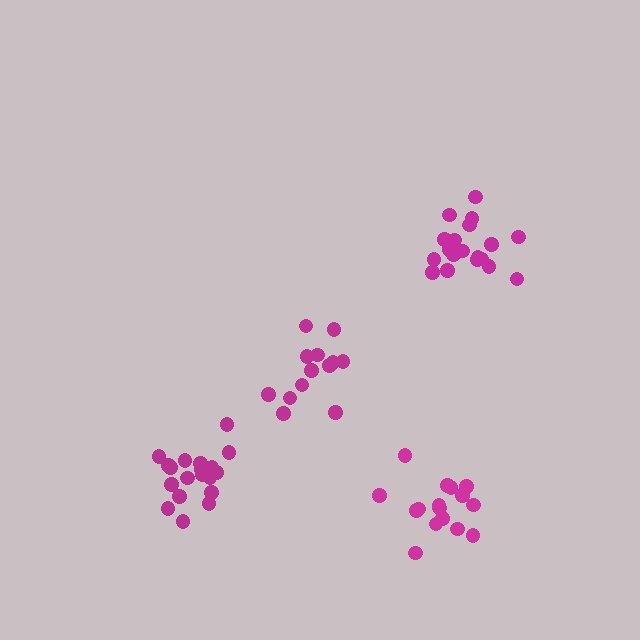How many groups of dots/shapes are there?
There are 4 groups.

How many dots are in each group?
Group 1: 13 dots, Group 2: 19 dots, Group 3: 16 dots, Group 4: 19 dots (67 total).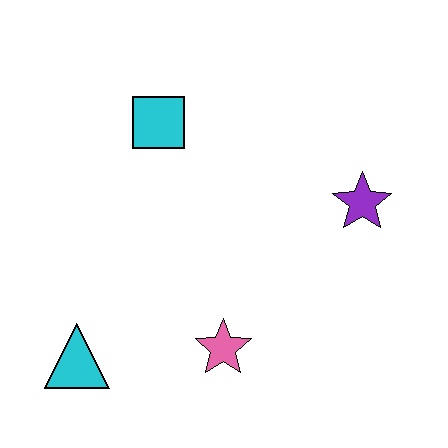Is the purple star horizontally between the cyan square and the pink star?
No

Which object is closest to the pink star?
The cyan triangle is closest to the pink star.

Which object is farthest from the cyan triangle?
The purple star is farthest from the cyan triangle.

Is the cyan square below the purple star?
No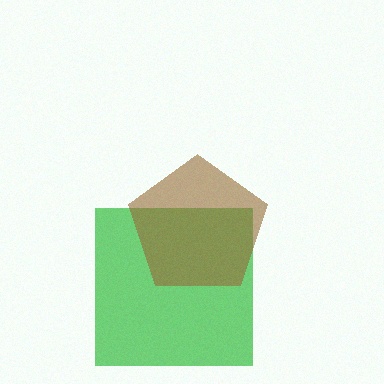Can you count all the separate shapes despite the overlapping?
Yes, there are 2 separate shapes.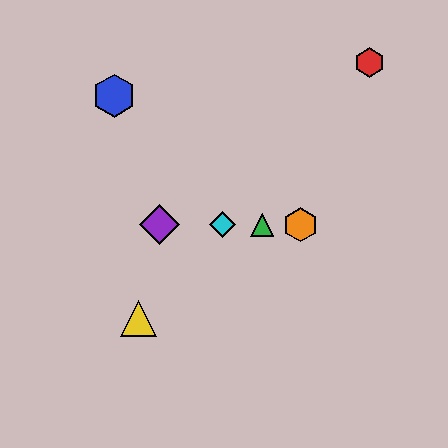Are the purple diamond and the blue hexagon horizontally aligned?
No, the purple diamond is at y≈225 and the blue hexagon is at y≈96.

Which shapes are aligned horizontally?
The green triangle, the purple diamond, the orange hexagon, the cyan diamond are aligned horizontally.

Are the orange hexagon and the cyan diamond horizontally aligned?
Yes, both are at y≈225.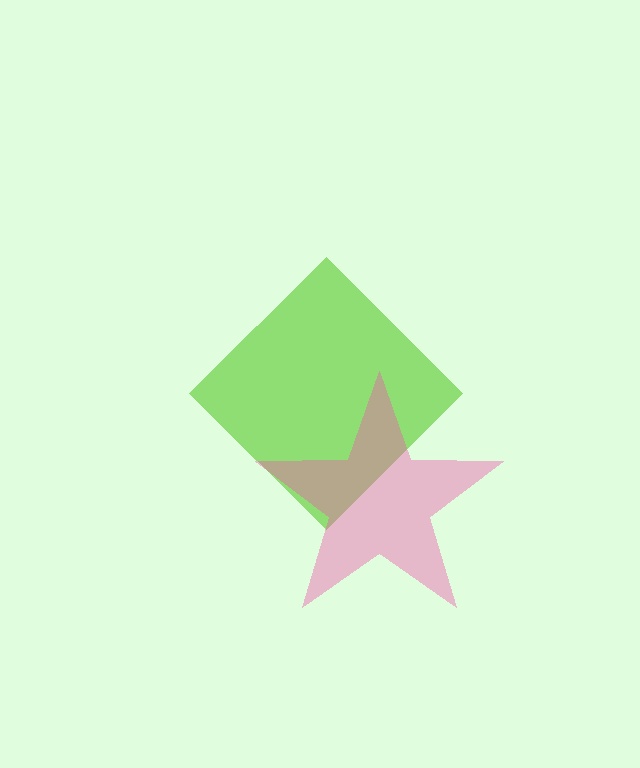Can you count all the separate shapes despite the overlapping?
Yes, there are 2 separate shapes.